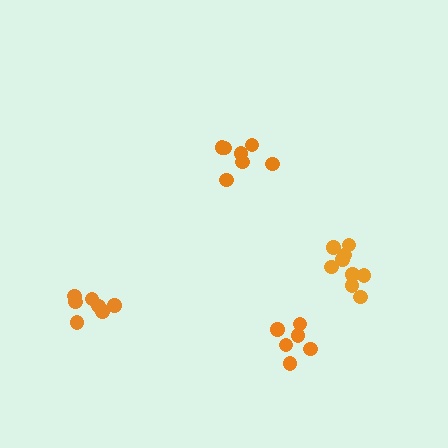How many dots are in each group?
Group 1: 7 dots, Group 2: 7 dots, Group 3: 6 dots, Group 4: 9 dots (29 total).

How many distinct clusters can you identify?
There are 4 distinct clusters.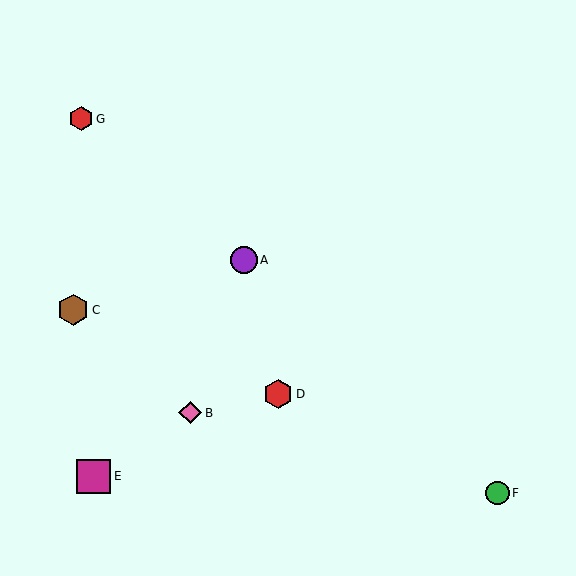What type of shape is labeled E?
Shape E is a magenta square.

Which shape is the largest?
The magenta square (labeled E) is the largest.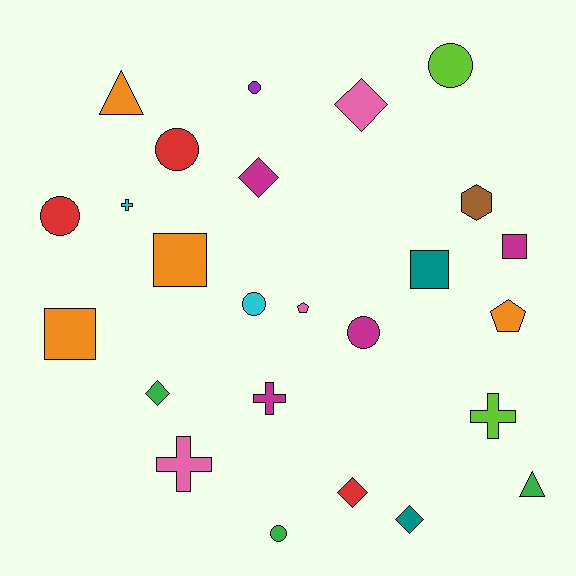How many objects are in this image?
There are 25 objects.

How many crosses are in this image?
There are 4 crosses.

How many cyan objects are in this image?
There are 2 cyan objects.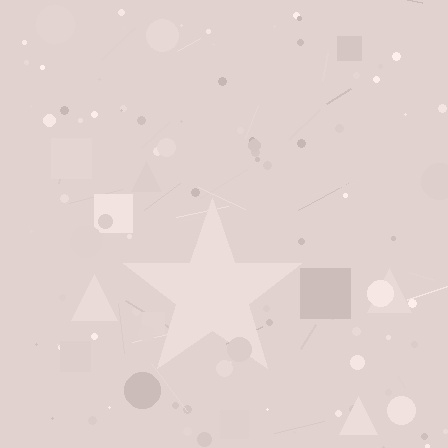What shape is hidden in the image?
A star is hidden in the image.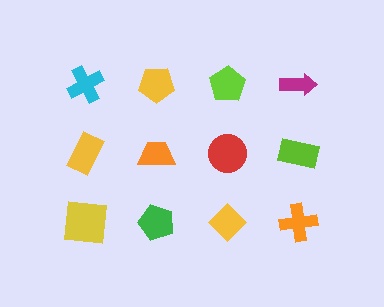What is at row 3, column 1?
A yellow square.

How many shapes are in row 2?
4 shapes.